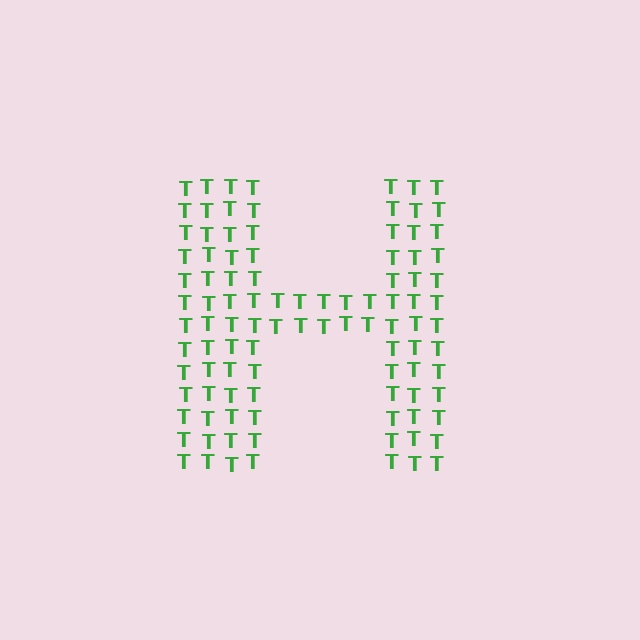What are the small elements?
The small elements are letter T's.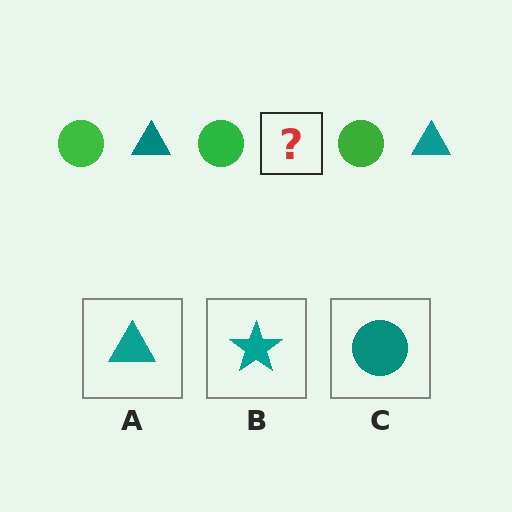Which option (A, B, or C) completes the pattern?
A.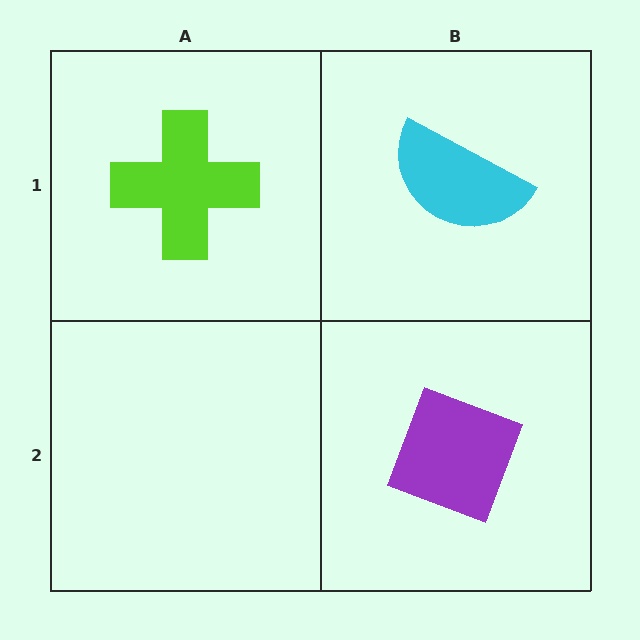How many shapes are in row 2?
1 shape.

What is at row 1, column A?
A lime cross.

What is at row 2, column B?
A purple diamond.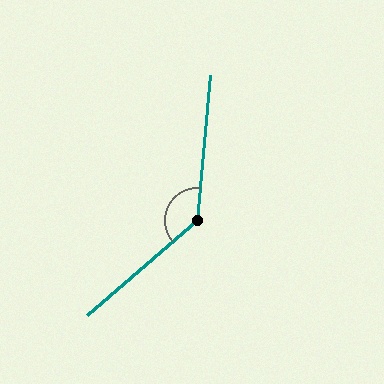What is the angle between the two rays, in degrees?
Approximately 136 degrees.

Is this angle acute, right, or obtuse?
It is obtuse.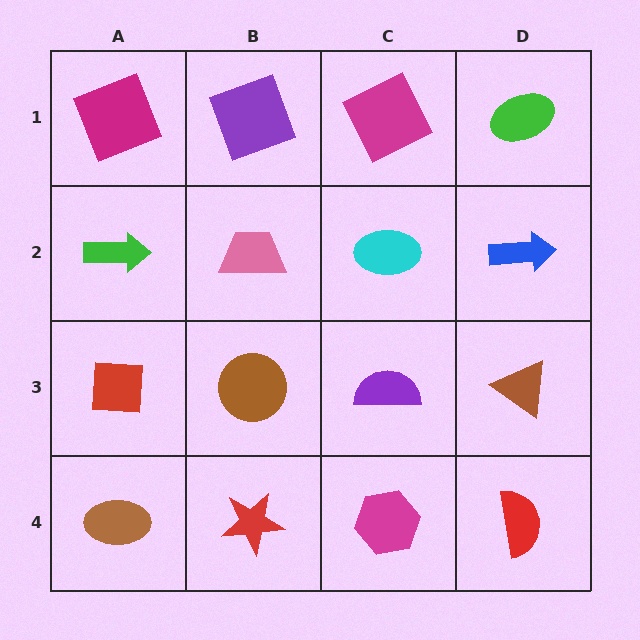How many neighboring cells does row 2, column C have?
4.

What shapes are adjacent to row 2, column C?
A magenta square (row 1, column C), a purple semicircle (row 3, column C), a pink trapezoid (row 2, column B), a blue arrow (row 2, column D).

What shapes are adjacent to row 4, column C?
A purple semicircle (row 3, column C), a red star (row 4, column B), a red semicircle (row 4, column D).